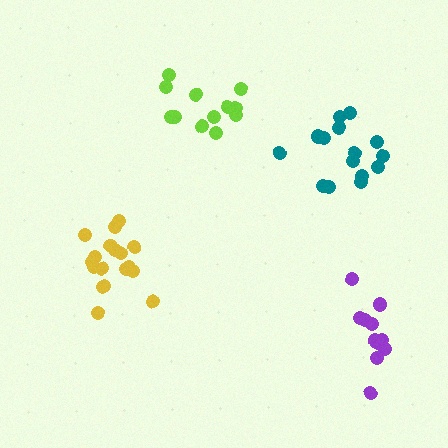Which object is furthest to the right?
The purple cluster is rightmost.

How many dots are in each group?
Group 1: 15 dots, Group 2: 18 dots, Group 3: 12 dots, Group 4: 12 dots (57 total).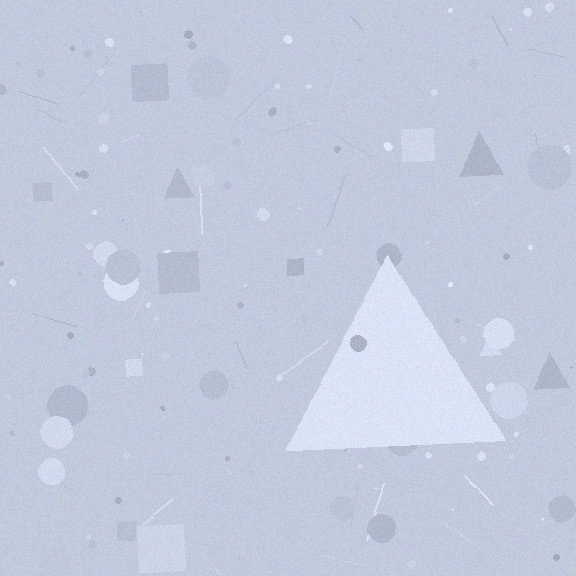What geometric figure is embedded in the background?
A triangle is embedded in the background.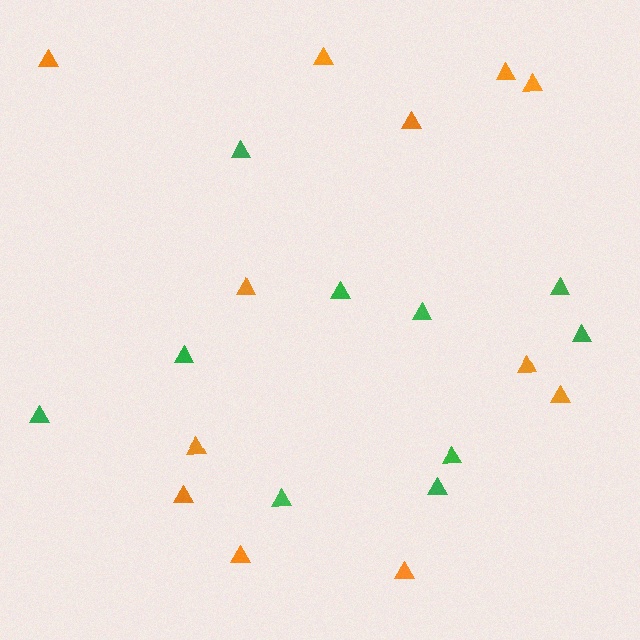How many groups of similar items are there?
There are 2 groups: one group of orange triangles (12) and one group of green triangles (10).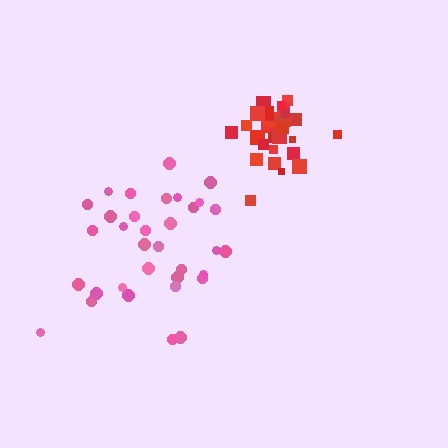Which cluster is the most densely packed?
Red.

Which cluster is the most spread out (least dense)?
Pink.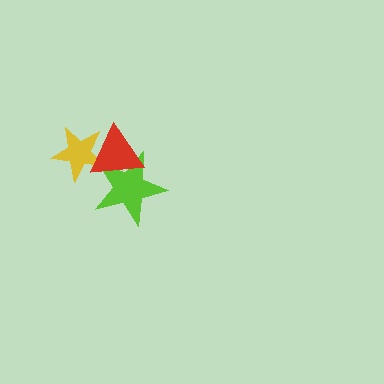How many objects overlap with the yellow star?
2 objects overlap with the yellow star.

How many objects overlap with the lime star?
2 objects overlap with the lime star.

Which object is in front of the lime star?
The red triangle is in front of the lime star.